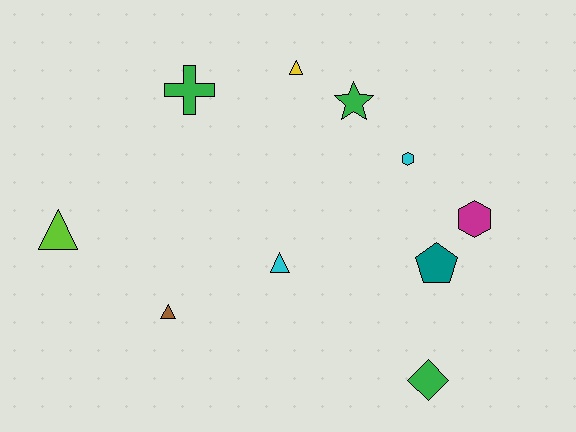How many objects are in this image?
There are 10 objects.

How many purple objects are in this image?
There are no purple objects.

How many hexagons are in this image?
There are 2 hexagons.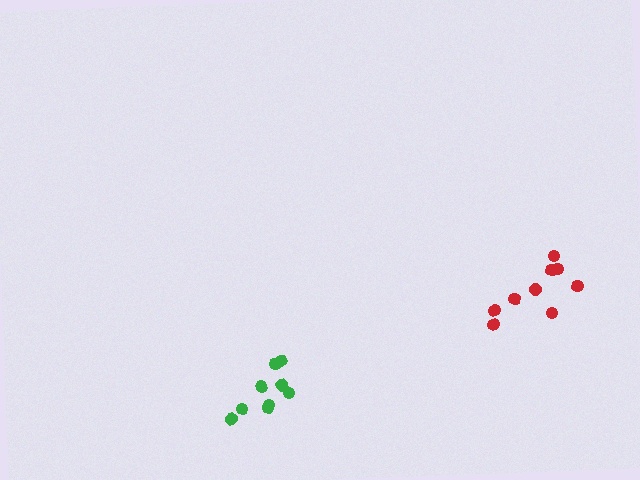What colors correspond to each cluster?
The clusters are colored: red, green.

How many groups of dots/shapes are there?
There are 2 groups.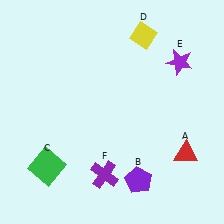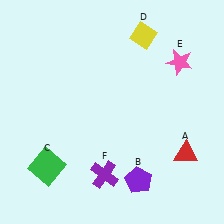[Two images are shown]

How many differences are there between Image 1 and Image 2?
There is 1 difference between the two images.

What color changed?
The star (E) changed from purple in Image 1 to pink in Image 2.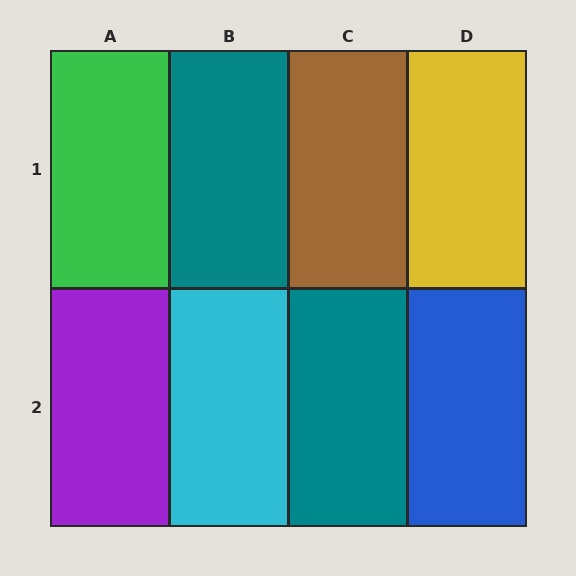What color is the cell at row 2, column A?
Purple.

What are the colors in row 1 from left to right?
Green, teal, brown, yellow.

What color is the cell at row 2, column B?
Cyan.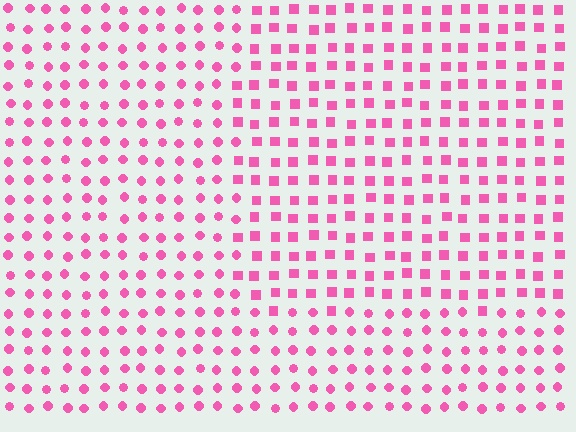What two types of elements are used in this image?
The image uses squares inside the rectangle region and circles outside it.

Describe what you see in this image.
The image is filled with small pink elements arranged in a uniform grid. A rectangle-shaped region contains squares, while the surrounding area contains circles. The boundary is defined purely by the change in element shape.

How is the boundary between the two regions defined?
The boundary is defined by a change in element shape: squares inside vs. circles outside. All elements share the same color and spacing.